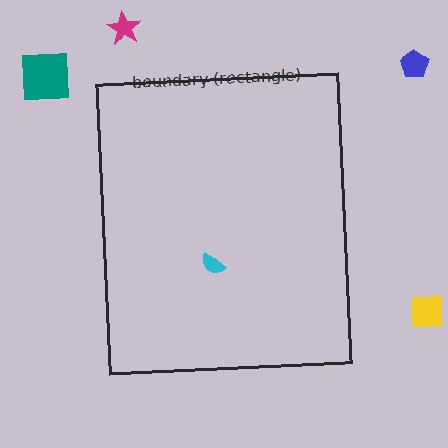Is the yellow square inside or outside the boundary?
Outside.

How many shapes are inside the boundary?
1 inside, 4 outside.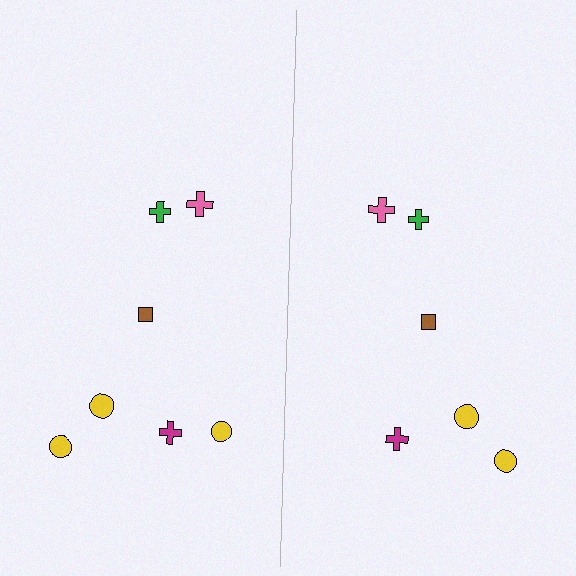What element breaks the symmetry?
A yellow circle is missing from the right side.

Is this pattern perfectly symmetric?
No, the pattern is not perfectly symmetric. A yellow circle is missing from the right side.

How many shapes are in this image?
There are 13 shapes in this image.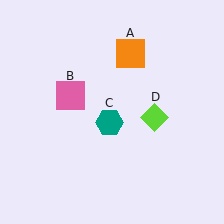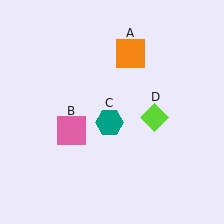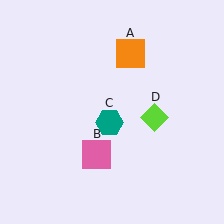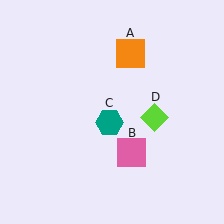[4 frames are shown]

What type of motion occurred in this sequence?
The pink square (object B) rotated counterclockwise around the center of the scene.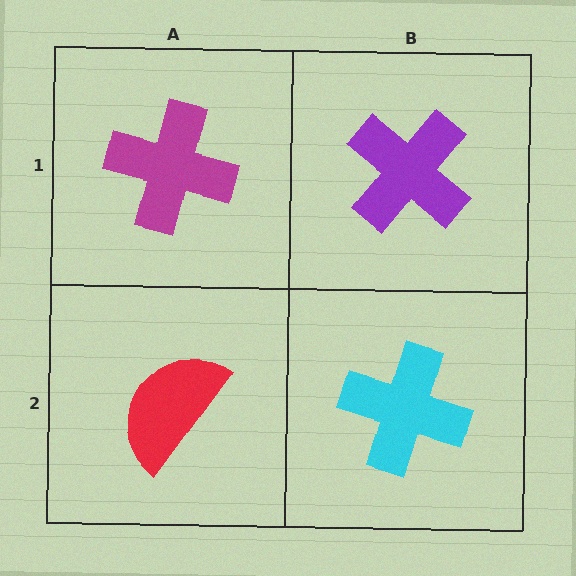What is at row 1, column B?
A purple cross.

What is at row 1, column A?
A magenta cross.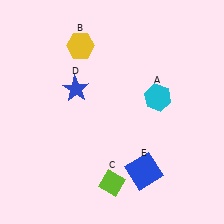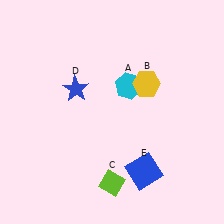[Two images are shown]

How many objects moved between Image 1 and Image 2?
2 objects moved between the two images.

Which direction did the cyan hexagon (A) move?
The cyan hexagon (A) moved left.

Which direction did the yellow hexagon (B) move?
The yellow hexagon (B) moved right.